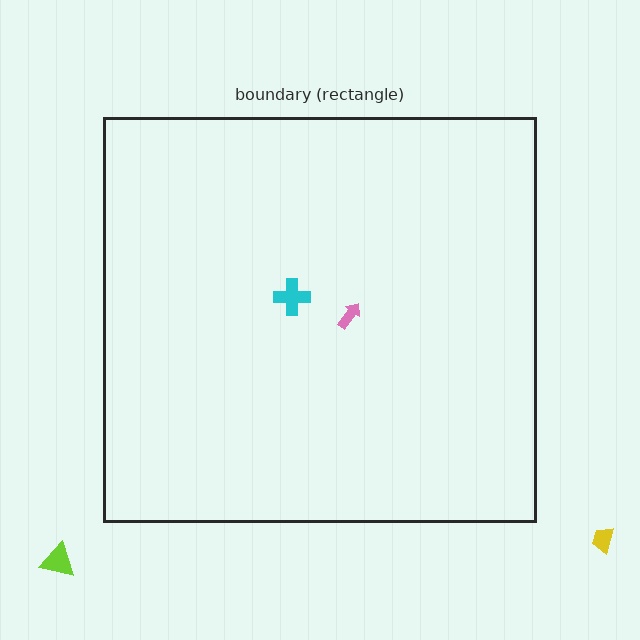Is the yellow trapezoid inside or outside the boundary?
Outside.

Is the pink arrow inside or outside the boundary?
Inside.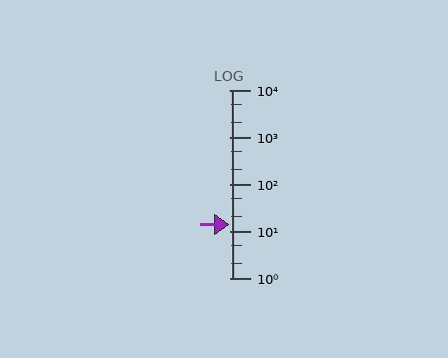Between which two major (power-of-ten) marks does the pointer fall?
The pointer is between 10 and 100.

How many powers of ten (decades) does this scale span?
The scale spans 4 decades, from 1 to 10000.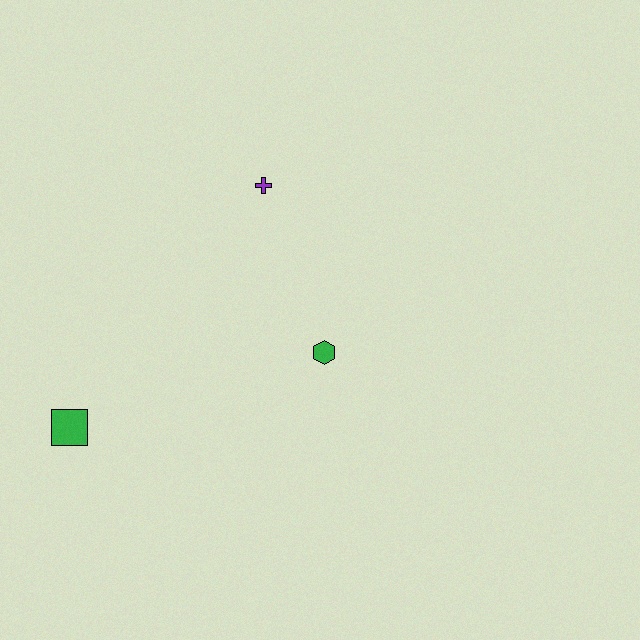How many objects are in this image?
There are 3 objects.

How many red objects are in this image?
There are no red objects.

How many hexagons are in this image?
There is 1 hexagon.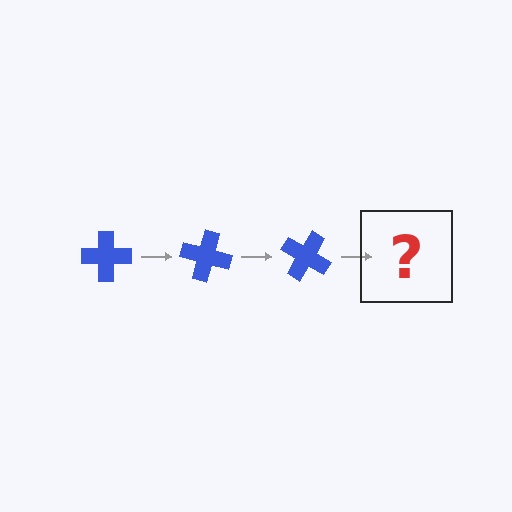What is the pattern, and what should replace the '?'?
The pattern is that the cross rotates 15 degrees each step. The '?' should be a blue cross rotated 45 degrees.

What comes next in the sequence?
The next element should be a blue cross rotated 45 degrees.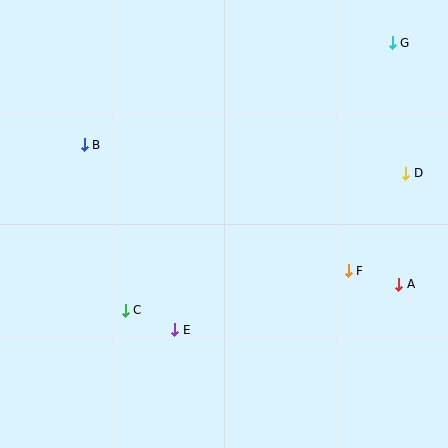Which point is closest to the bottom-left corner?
Point C is closest to the bottom-left corner.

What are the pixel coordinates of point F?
Point F is at (348, 271).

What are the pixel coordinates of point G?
Point G is at (392, 43).